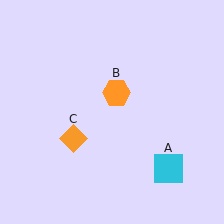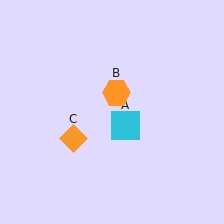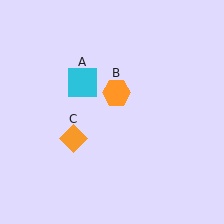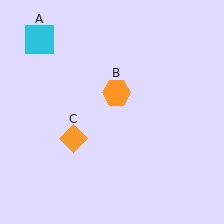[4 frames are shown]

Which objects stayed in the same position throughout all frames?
Orange hexagon (object B) and orange diamond (object C) remained stationary.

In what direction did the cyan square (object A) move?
The cyan square (object A) moved up and to the left.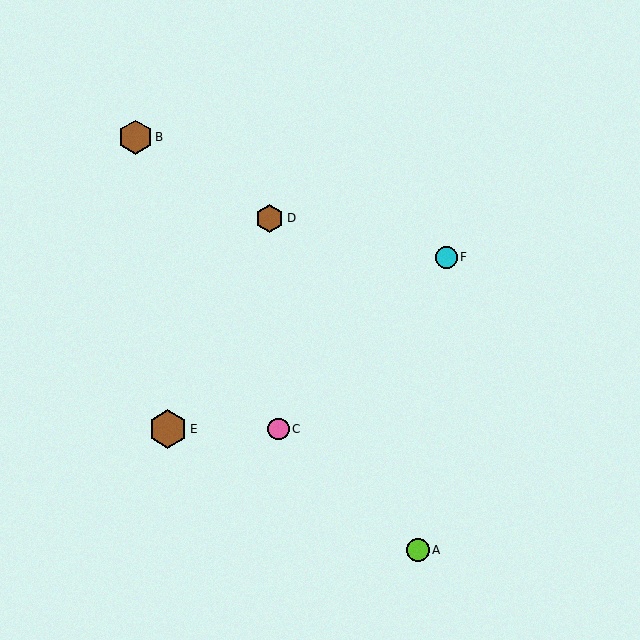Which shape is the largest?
The brown hexagon (labeled E) is the largest.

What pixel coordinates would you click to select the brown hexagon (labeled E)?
Click at (168, 429) to select the brown hexagon E.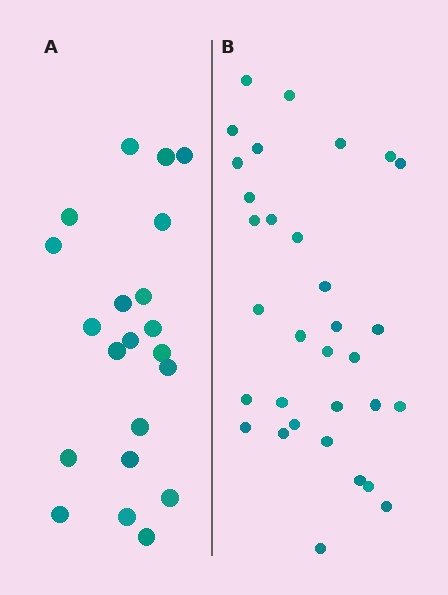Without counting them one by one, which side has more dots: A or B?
Region B (the right region) has more dots.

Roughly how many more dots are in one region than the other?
Region B has roughly 12 or so more dots than region A.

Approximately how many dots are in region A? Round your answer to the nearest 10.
About 20 dots. (The exact count is 21, which rounds to 20.)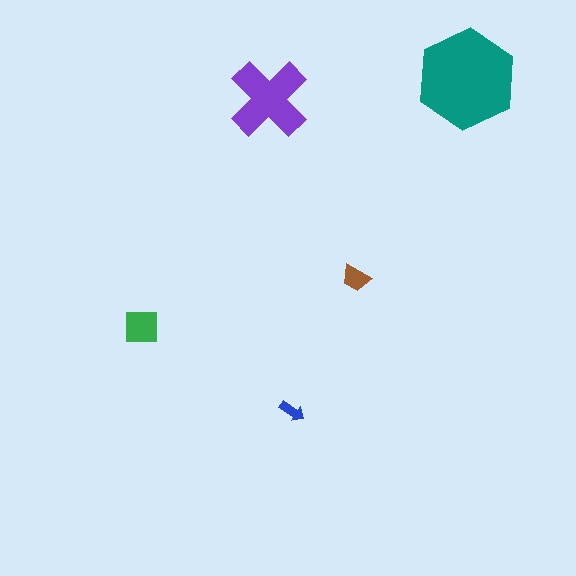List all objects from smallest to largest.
The blue arrow, the brown trapezoid, the green square, the purple cross, the teal hexagon.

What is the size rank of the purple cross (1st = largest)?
2nd.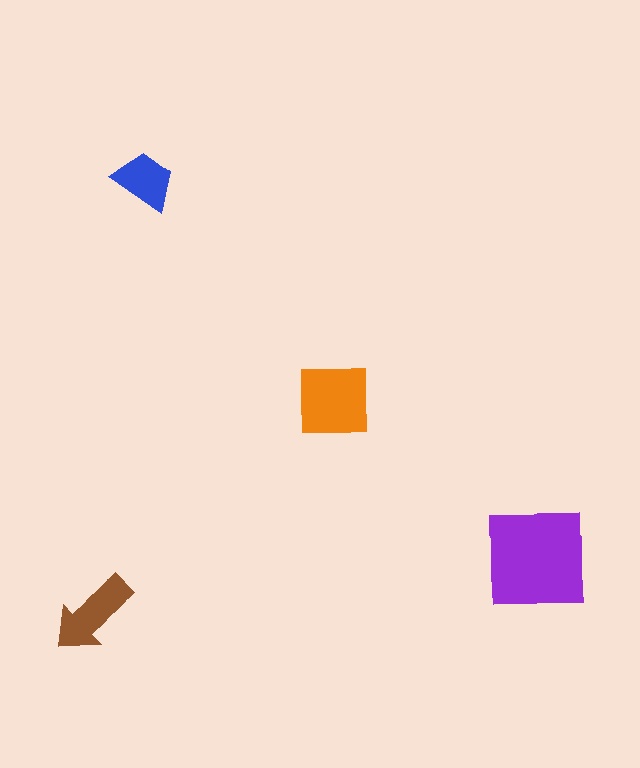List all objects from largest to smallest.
The purple square, the orange square, the brown arrow, the blue trapezoid.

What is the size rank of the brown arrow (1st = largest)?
3rd.